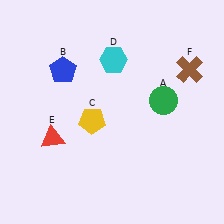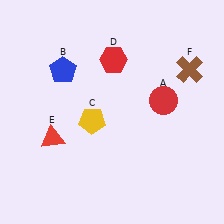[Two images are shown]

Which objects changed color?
A changed from green to red. D changed from cyan to red.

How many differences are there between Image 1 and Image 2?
There are 2 differences between the two images.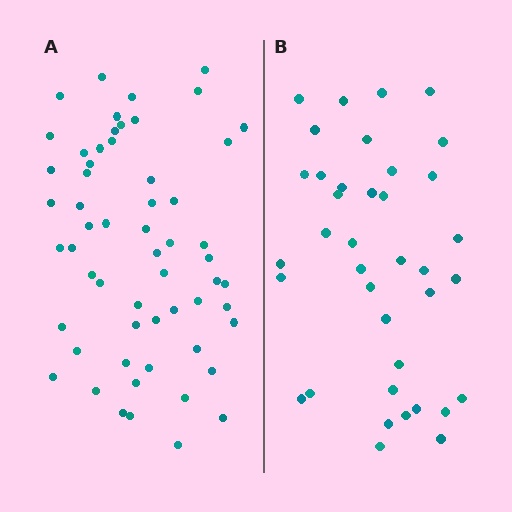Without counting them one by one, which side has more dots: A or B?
Region A (the left region) has more dots.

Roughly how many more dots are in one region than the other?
Region A has approximately 20 more dots than region B.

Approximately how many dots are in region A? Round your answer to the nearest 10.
About 60 dots. (The exact count is 58, which rounds to 60.)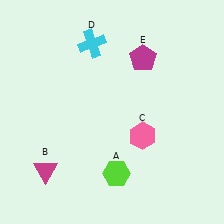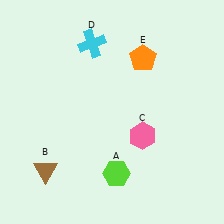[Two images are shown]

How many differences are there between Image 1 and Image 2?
There are 2 differences between the two images.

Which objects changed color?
B changed from magenta to brown. E changed from magenta to orange.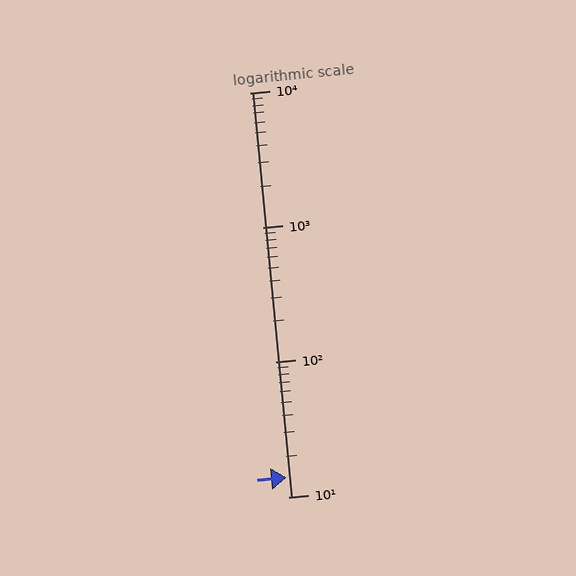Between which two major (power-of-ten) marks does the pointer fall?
The pointer is between 10 and 100.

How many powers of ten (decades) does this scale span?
The scale spans 3 decades, from 10 to 10000.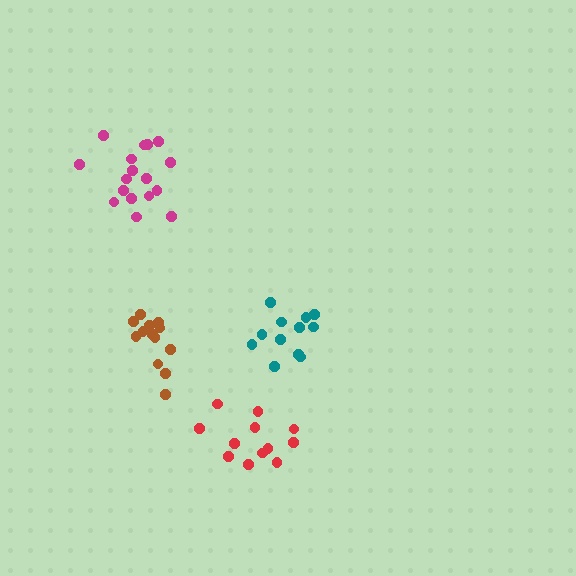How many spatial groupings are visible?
There are 4 spatial groupings.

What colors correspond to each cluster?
The clusters are colored: brown, teal, red, magenta.